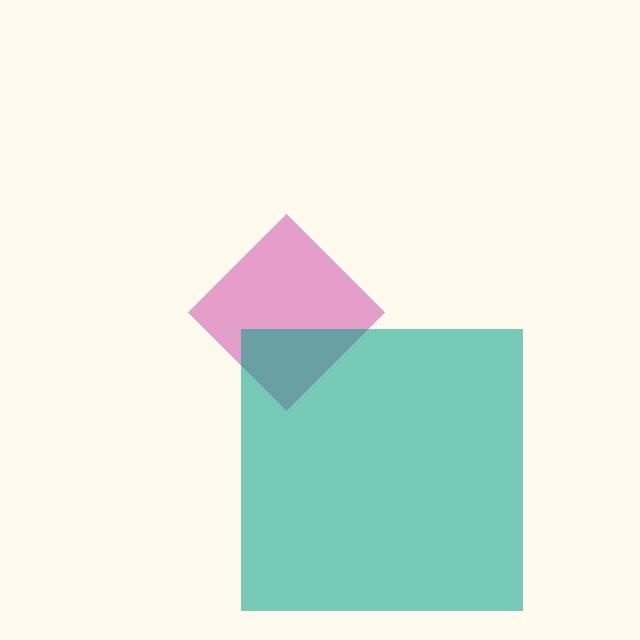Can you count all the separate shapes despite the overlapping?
Yes, there are 2 separate shapes.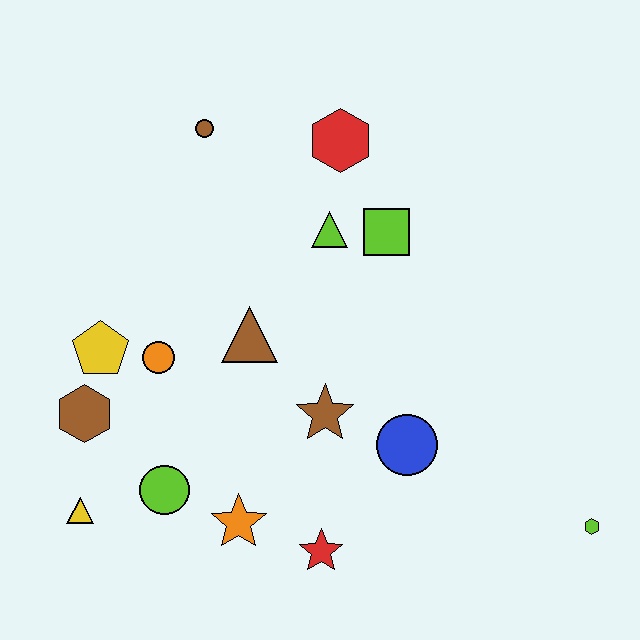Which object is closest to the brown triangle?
The orange circle is closest to the brown triangle.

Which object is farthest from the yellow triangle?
The lime hexagon is farthest from the yellow triangle.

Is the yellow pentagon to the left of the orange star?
Yes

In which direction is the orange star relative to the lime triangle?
The orange star is below the lime triangle.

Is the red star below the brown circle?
Yes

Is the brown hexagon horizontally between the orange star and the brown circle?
No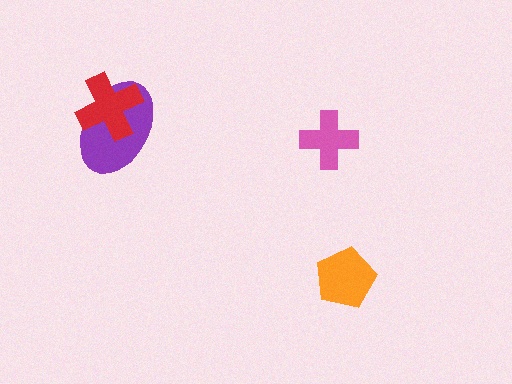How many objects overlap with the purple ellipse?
1 object overlaps with the purple ellipse.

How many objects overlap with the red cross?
1 object overlaps with the red cross.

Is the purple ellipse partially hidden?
Yes, it is partially covered by another shape.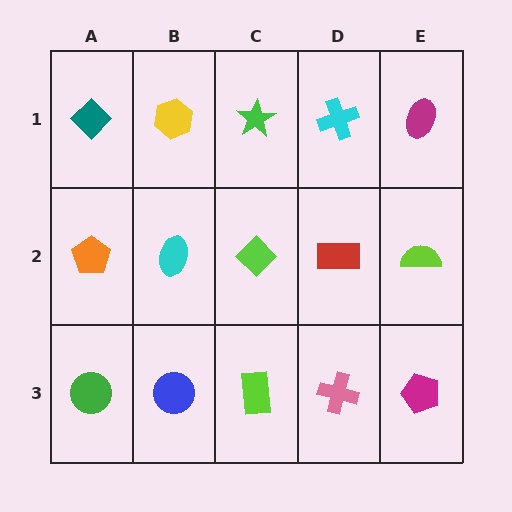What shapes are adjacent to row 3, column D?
A red rectangle (row 2, column D), a lime rectangle (row 3, column C), a magenta pentagon (row 3, column E).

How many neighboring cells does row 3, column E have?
2.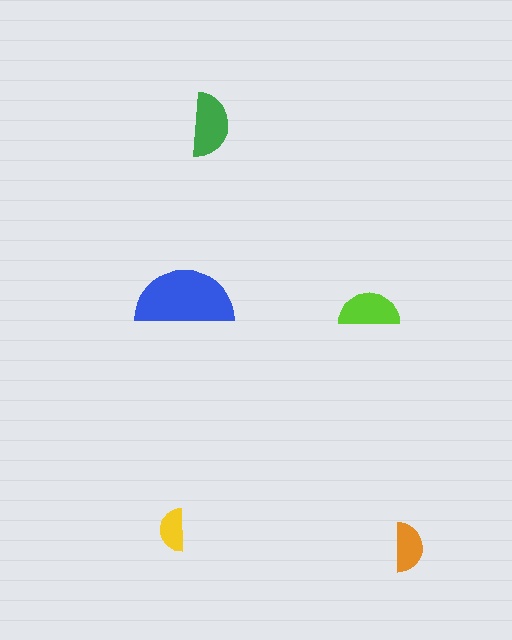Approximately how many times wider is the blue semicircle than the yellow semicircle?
About 2.5 times wider.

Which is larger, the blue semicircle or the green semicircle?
The blue one.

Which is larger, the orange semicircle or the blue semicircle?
The blue one.